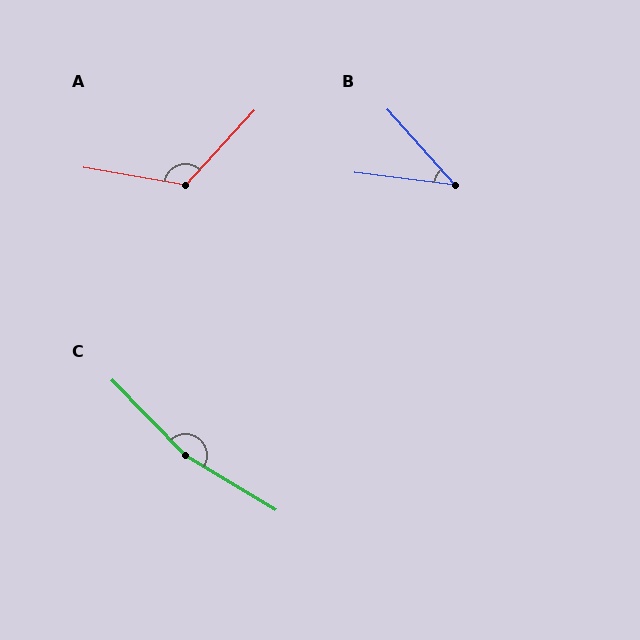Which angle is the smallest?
B, at approximately 41 degrees.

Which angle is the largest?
C, at approximately 165 degrees.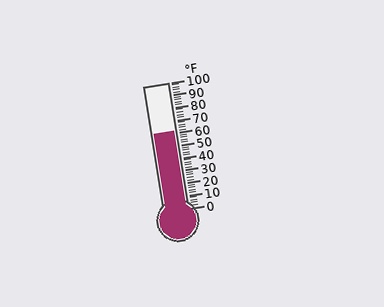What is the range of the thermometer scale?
The thermometer scale ranges from 0°F to 100°F.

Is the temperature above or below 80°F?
The temperature is below 80°F.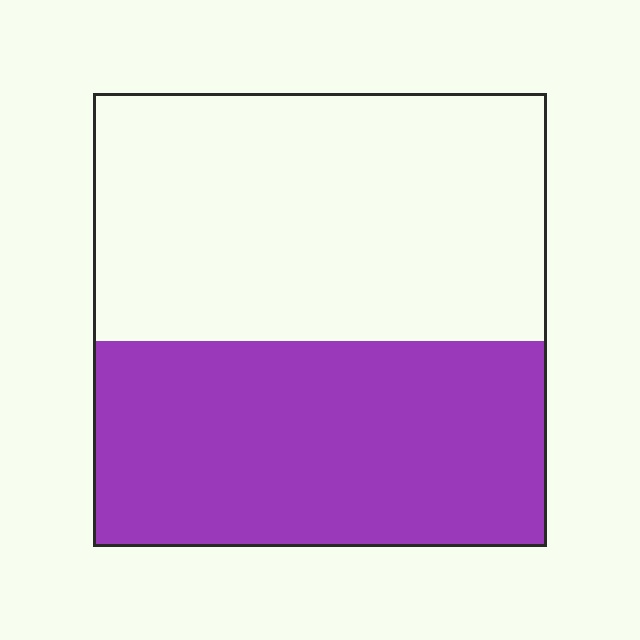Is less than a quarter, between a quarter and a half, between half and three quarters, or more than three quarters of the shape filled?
Between a quarter and a half.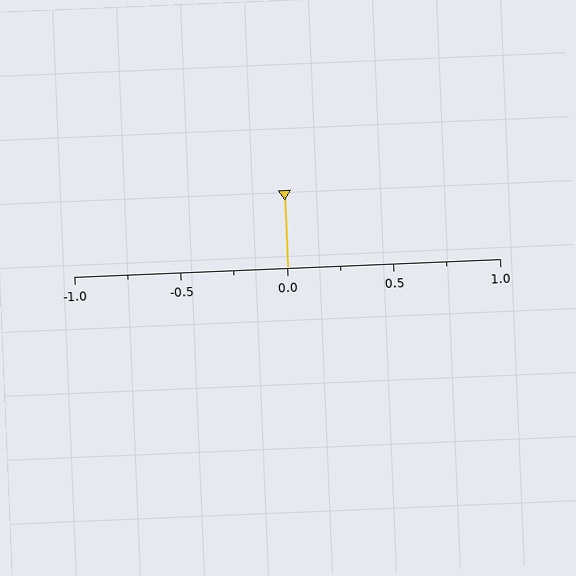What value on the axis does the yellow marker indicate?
The marker indicates approximately 0.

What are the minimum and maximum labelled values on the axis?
The axis runs from -1.0 to 1.0.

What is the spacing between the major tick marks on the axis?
The major ticks are spaced 0.5 apart.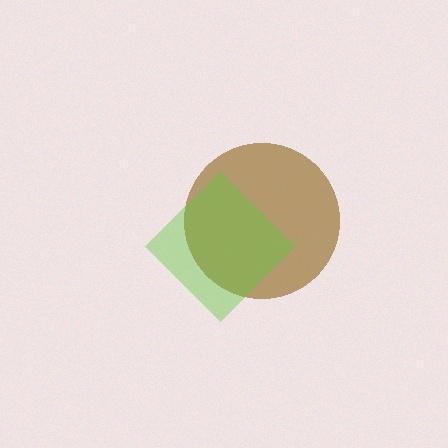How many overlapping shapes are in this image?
There are 2 overlapping shapes in the image.